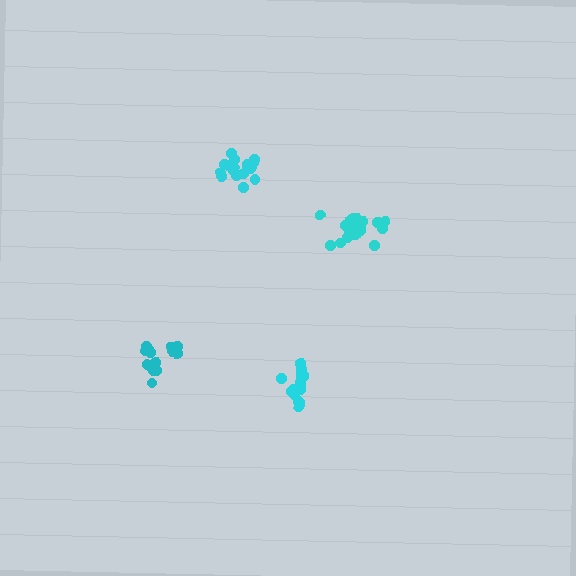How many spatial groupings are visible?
There are 4 spatial groupings.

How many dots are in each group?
Group 1: 14 dots, Group 2: 19 dots, Group 3: 17 dots, Group 4: 16 dots (66 total).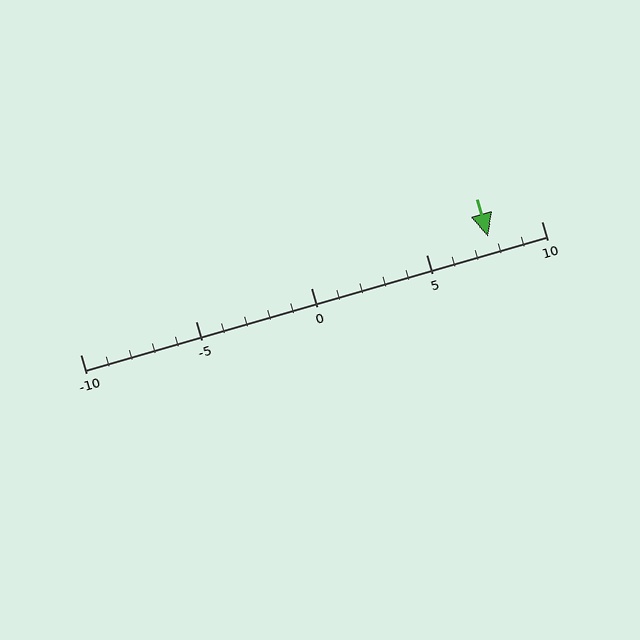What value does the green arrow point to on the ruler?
The green arrow points to approximately 8.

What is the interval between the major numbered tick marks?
The major tick marks are spaced 5 units apart.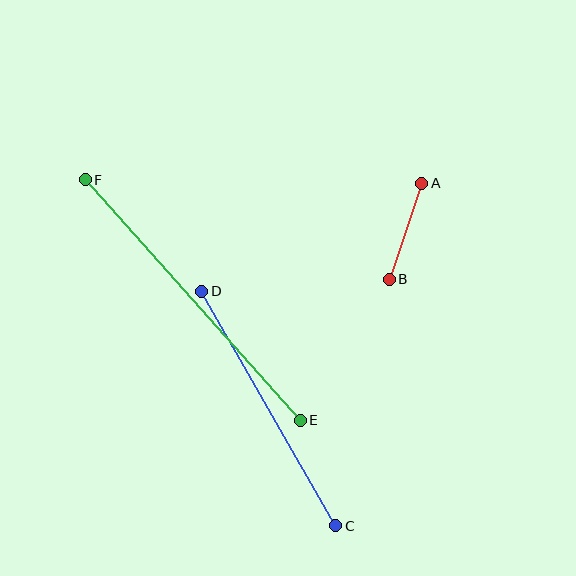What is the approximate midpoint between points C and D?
The midpoint is at approximately (269, 409) pixels.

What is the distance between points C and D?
The distance is approximately 270 pixels.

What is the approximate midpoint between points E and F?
The midpoint is at approximately (193, 300) pixels.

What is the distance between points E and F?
The distance is approximately 322 pixels.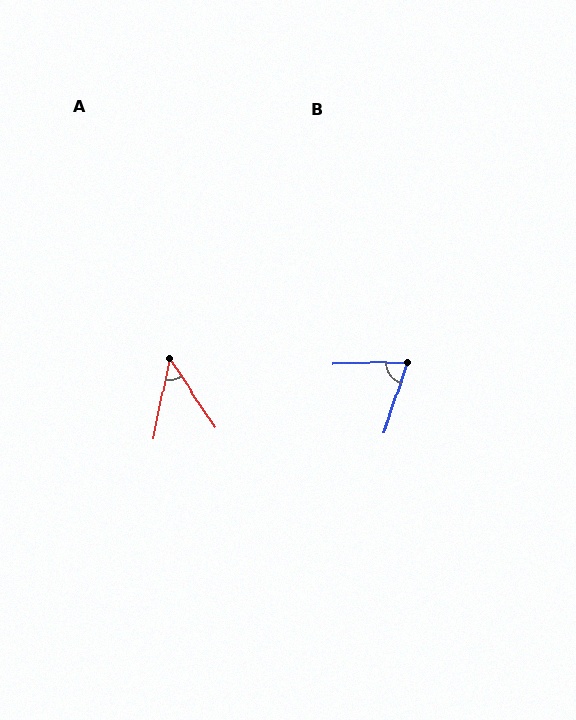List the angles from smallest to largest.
A (46°), B (71°).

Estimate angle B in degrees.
Approximately 71 degrees.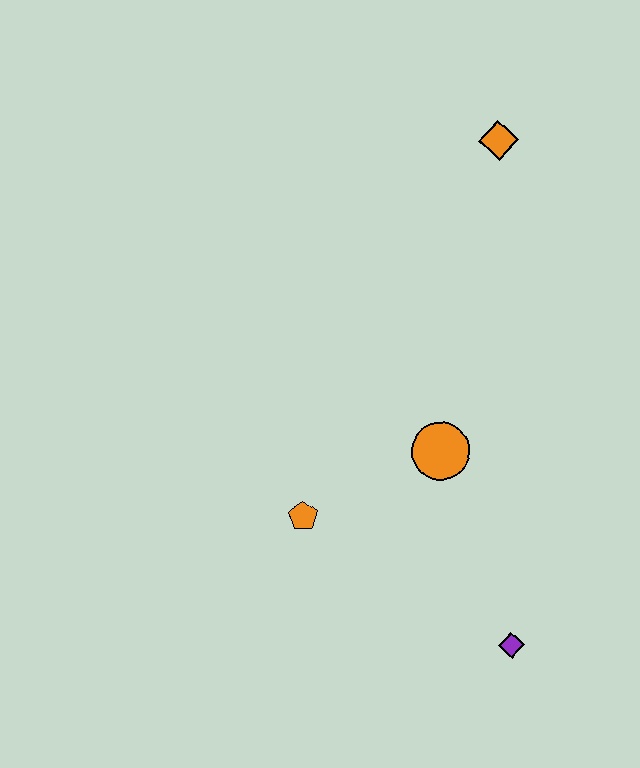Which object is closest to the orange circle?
The orange pentagon is closest to the orange circle.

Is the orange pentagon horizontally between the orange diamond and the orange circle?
No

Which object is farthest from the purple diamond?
The orange diamond is farthest from the purple diamond.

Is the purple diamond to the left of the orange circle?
No